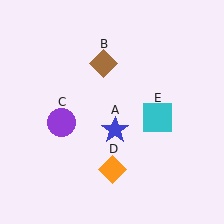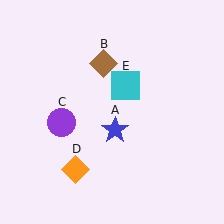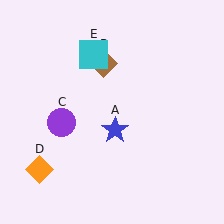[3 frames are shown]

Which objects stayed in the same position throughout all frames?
Blue star (object A) and brown diamond (object B) and purple circle (object C) remained stationary.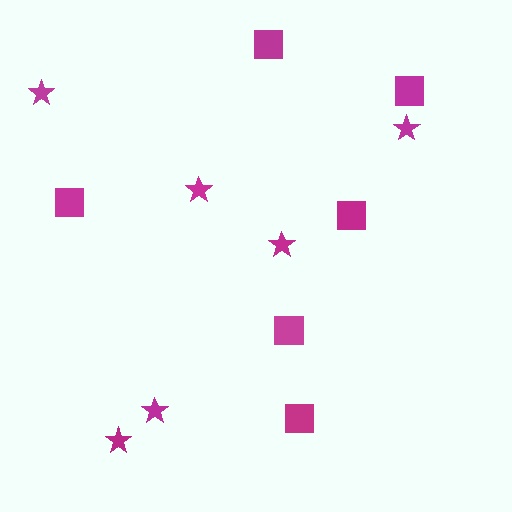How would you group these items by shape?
There are 2 groups: one group of stars (6) and one group of squares (6).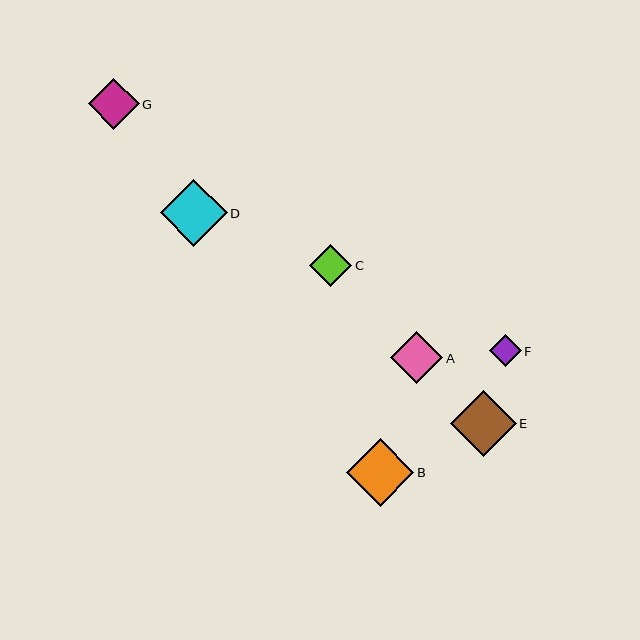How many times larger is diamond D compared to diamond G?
Diamond D is approximately 1.3 times the size of diamond G.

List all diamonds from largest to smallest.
From largest to smallest: B, D, E, A, G, C, F.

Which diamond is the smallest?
Diamond F is the smallest with a size of approximately 32 pixels.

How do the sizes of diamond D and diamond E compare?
Diamond D and diamond E are approximately the same size.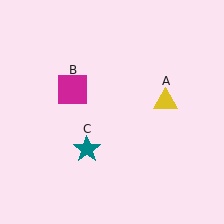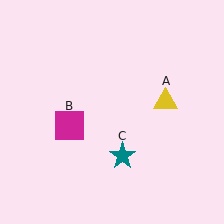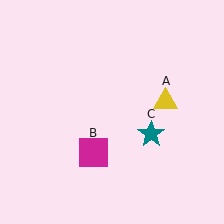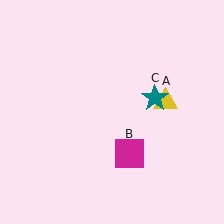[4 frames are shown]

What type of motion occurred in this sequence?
The magenta square (object B), teal star (object C) rotated counterclockwise around the center of the scene.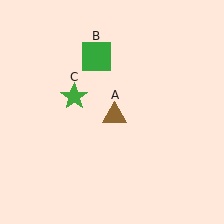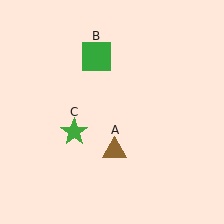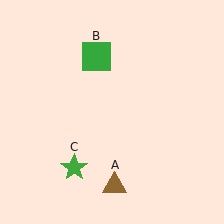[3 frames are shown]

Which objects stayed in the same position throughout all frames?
Green square (object B) remained stationary.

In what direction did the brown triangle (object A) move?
The brown triangle (object A) moved down.